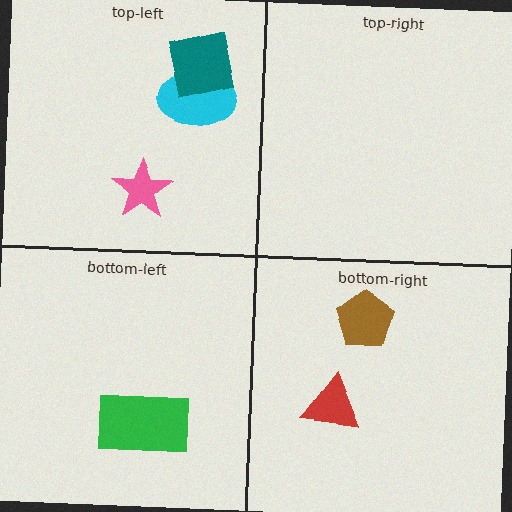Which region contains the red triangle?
The bottom-right region.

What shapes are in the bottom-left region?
The green rectangle.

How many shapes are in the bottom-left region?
1.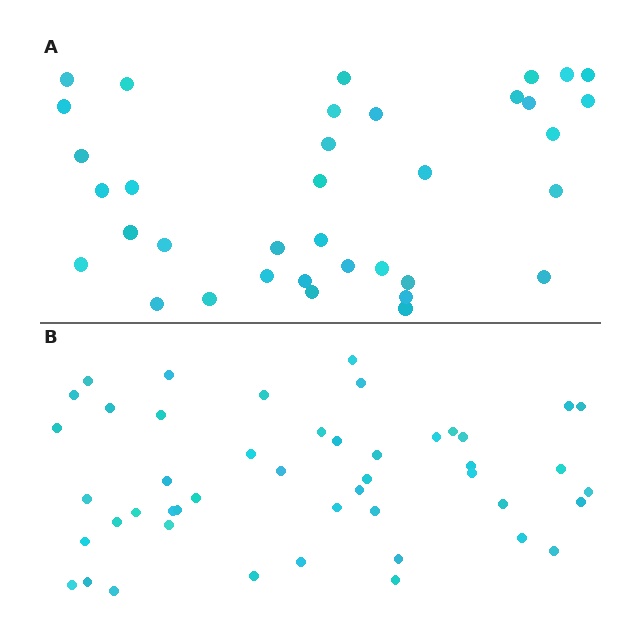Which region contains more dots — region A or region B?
Region B (the bottom region) has more dots.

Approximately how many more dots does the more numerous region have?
Region B has roughly 12 or so more dots than region A.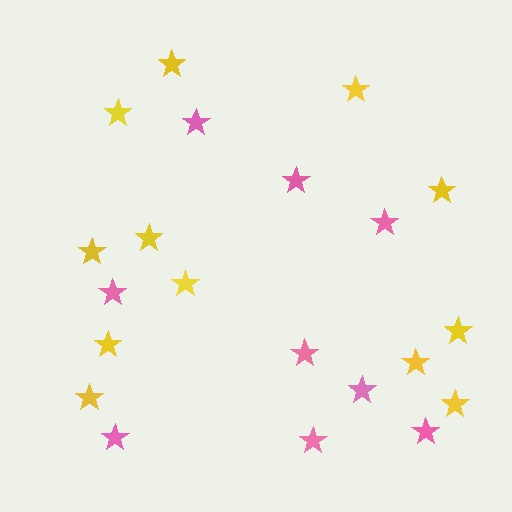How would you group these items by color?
There are 2 groups: one group of pink stars (9) and one group of yellow stars (12).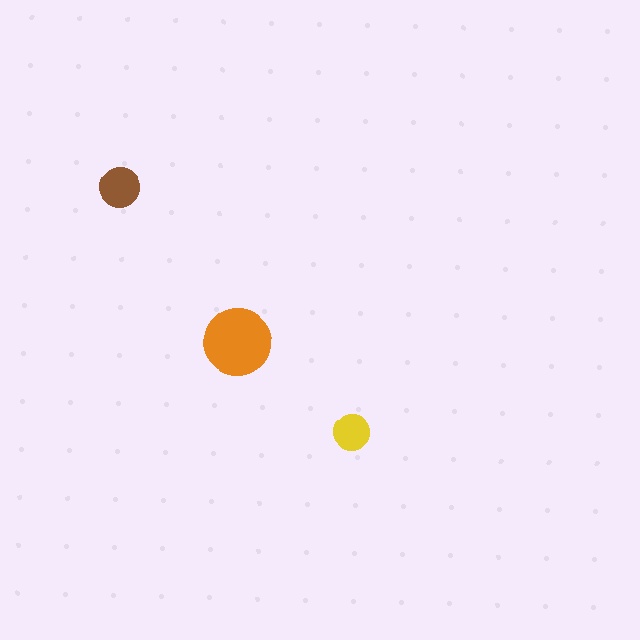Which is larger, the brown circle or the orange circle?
The orange one.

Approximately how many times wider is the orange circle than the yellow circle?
About 2 times wider.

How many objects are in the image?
There are 3 objects in the image.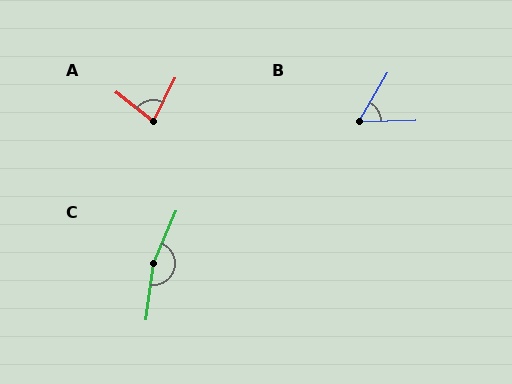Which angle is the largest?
C, at approximately 164 degrees.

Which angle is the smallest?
B, at approximately 59 degrees.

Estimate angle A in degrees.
Approximately 78 degrees.